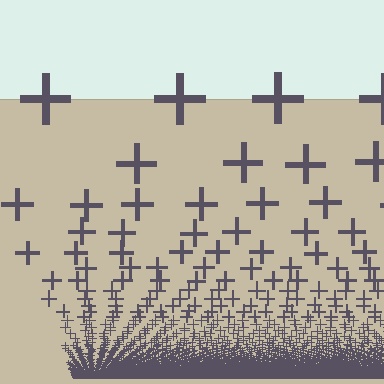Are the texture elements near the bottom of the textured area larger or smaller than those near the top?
Smaller. The gradient is inverted — elements near the bottom are smaller and denser.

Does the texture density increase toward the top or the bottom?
Density increases toward the bottom.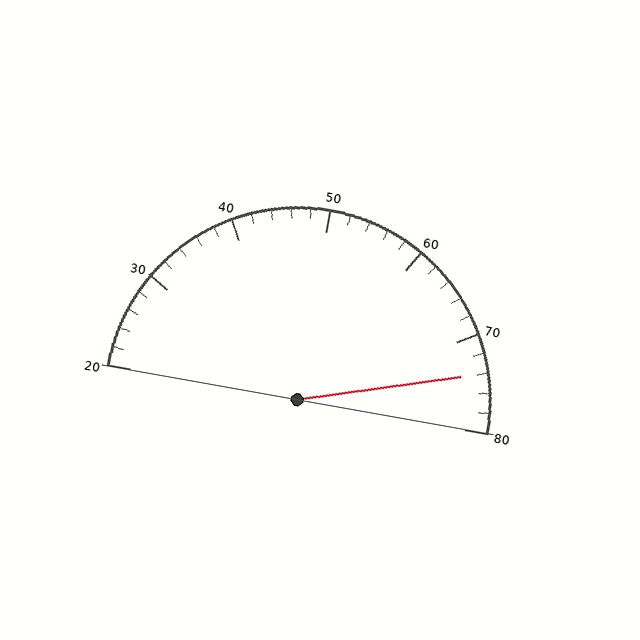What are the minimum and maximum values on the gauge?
The gauge ranges from 20 to 80.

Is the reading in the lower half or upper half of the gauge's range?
The reading is in the upper half of the range (20 to 80).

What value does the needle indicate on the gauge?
The needle indicates approximately 74.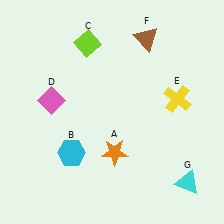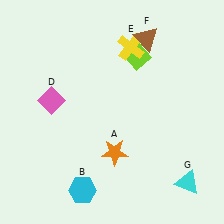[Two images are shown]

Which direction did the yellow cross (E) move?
The yellow cross (E) moved up.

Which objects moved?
The objects that moved are: the cyan hexagon (B), the lime diamond (C), the yellow cross (E).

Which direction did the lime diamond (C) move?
The lime diamond (C) moved right.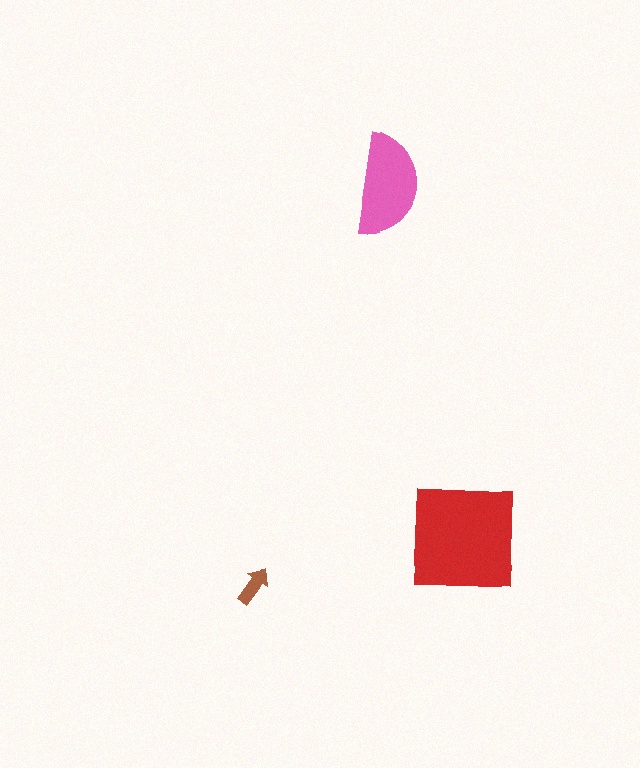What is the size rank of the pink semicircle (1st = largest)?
2nd.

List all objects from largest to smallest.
The red square, the pink semicircle, the brown arrow.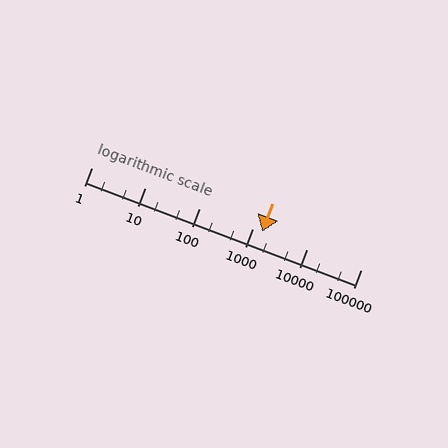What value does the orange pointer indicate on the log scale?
The pointer indicates approximately 1500.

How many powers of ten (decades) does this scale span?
The scale spans 5 decades, from 1 to 100000.